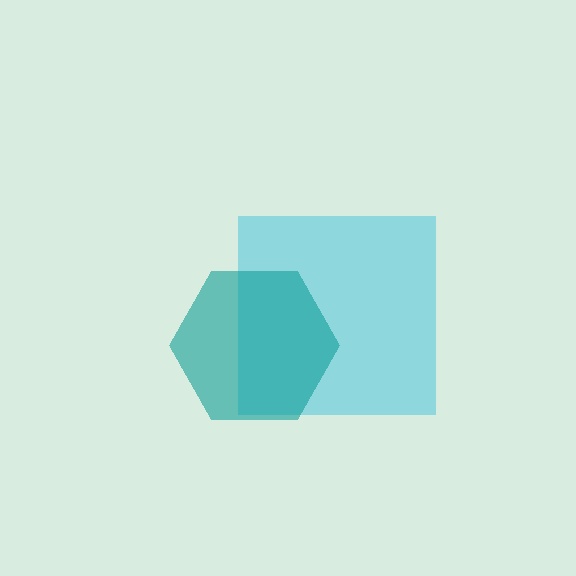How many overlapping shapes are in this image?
There are 2 overlapping shapes in the image.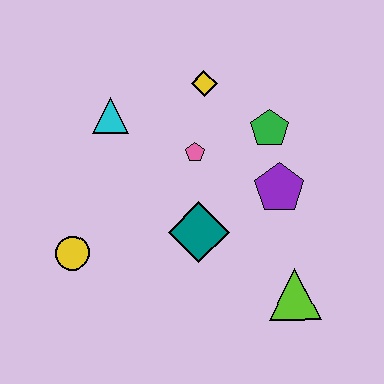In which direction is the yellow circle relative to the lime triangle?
The yellow circle is to the left of the lime triangle.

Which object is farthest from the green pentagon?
The yellow circle is farthest from the green pentagon.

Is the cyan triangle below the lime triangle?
No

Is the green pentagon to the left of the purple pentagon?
Yes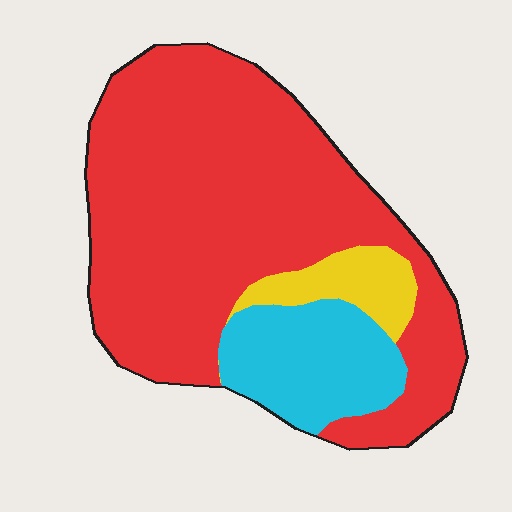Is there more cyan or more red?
Red.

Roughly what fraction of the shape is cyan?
Cyan covers 18% of the shape.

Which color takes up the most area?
Red, at roughly 75%.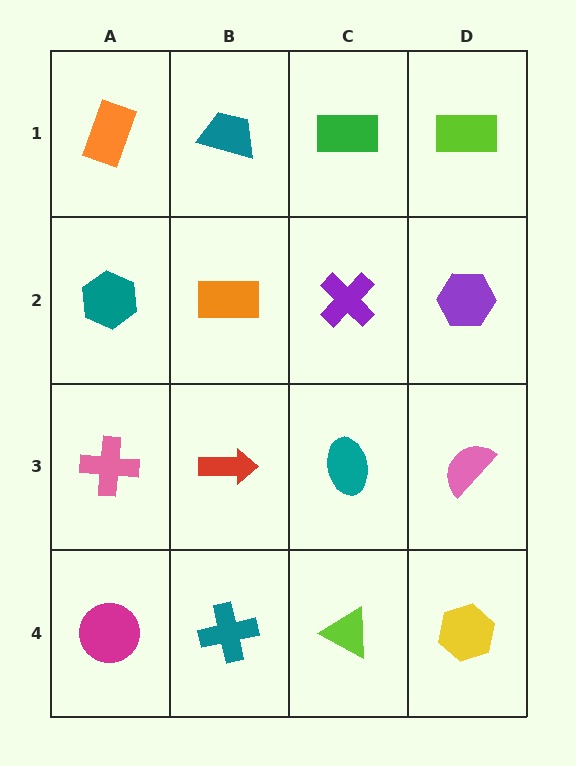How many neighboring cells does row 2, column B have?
4.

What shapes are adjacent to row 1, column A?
A teal hexagon (row 2, column A), a teal trapezoid (row 1, column B).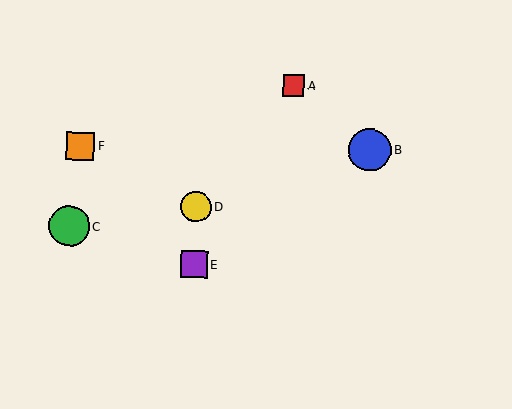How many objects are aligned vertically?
2 objects (D, E) are aligned vertically.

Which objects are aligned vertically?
Objects D, E are aligned vertically.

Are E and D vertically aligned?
Yes, both are at x≈194.